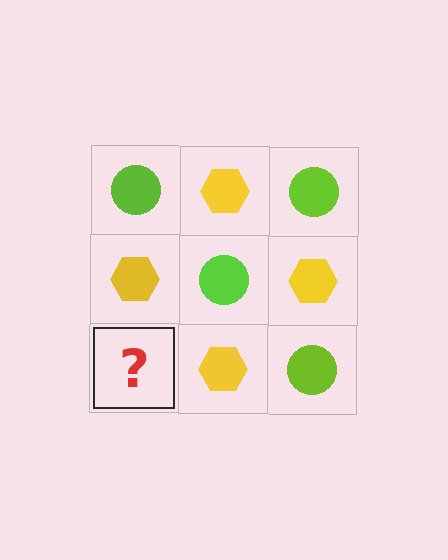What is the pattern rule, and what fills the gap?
The rule is that it alternates lime circle and yellow hexagon in a checkerboard pattern. The gap should be filled with a lime circle.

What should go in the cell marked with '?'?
The missing cell should contain a lime circle.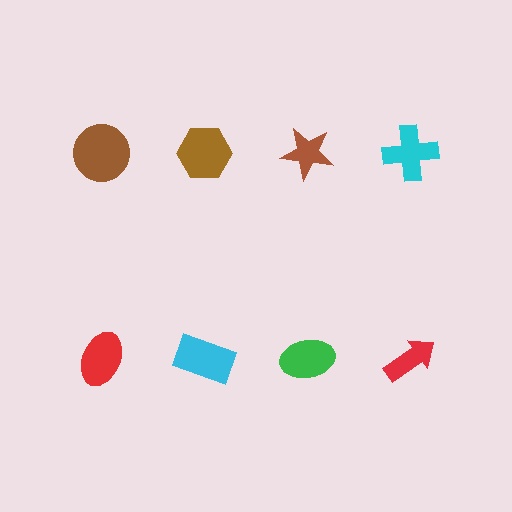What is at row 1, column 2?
A brown hexagon.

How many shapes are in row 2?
4 shapes.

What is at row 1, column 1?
A brown circle.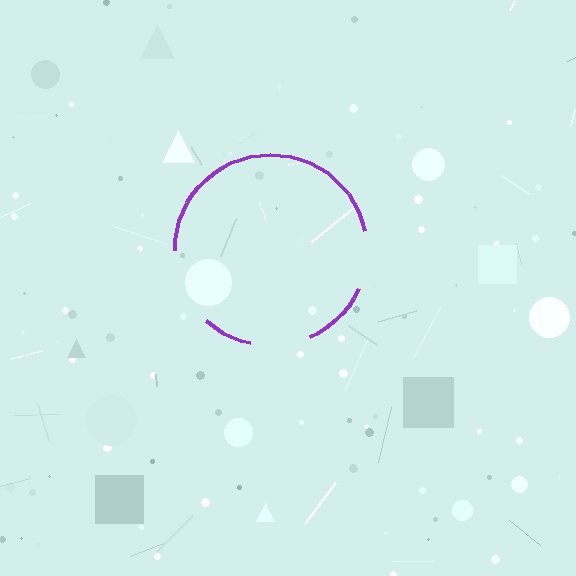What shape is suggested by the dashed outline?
The dashed outline suggests a circle.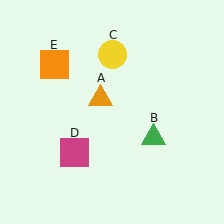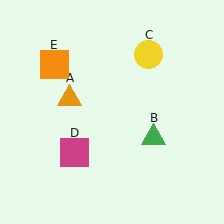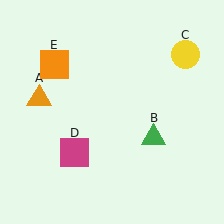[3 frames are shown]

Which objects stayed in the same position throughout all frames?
Green triangle (object B) and magenta square (object D) and orange square (object E) remained stationary.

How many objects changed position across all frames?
2 objects changed position: orange triangle (object A), yellow circle (object C).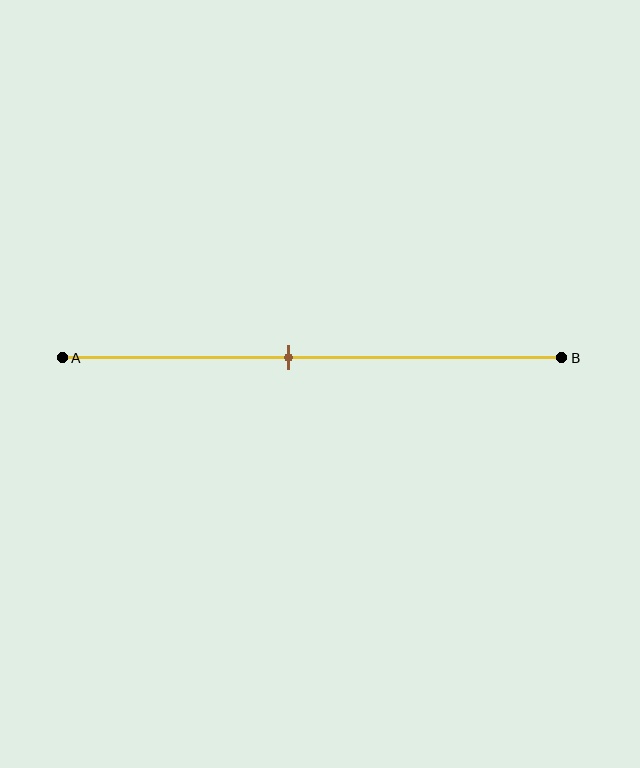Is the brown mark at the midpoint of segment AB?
No, the mark is at about 45% from A, not at the 50% midpoint.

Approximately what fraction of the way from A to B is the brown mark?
The brown mark is approximately 45% of the way from A to B.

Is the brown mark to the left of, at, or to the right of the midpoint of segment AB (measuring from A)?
The brown mark is to the left of the midpoint of segment AB.